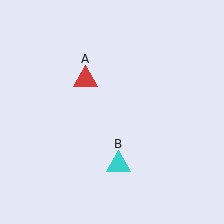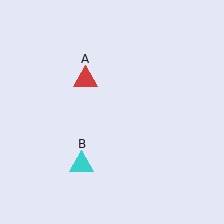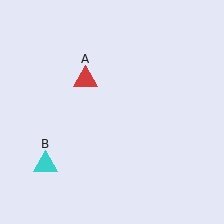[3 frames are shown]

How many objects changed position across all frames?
1 object changed position: cyan triangle (object B).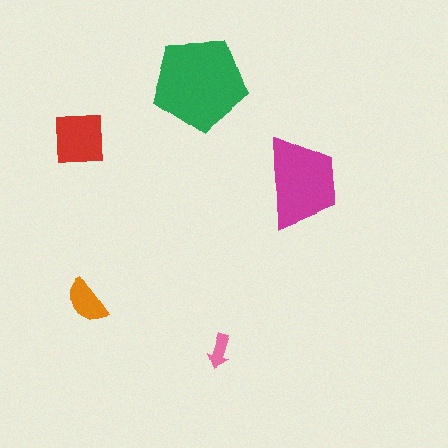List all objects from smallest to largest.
The pink arrow, the orange semicircle, the red square, the magenta trapezoid, the green pentagon.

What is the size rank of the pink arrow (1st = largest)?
5th.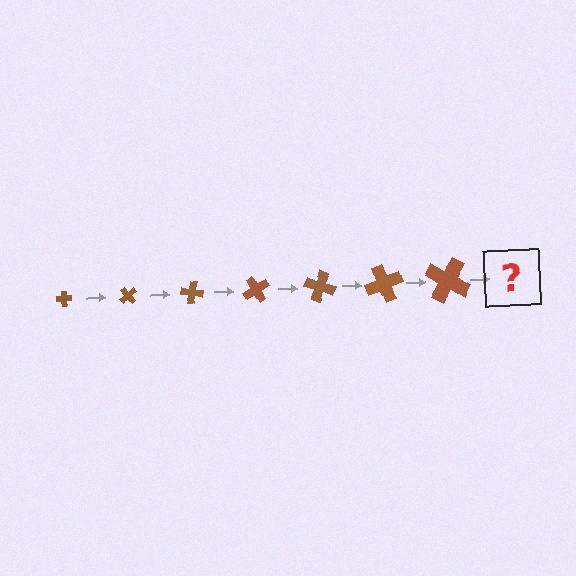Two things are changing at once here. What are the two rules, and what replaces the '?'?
The two rules are that the cross grows larger each step and it rotates 50 degrees each step. The '?' should be a cross, larger than the previous one and rotated 350 degrees from the start.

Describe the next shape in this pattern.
It should be a cross, larger than the previous one and rotated 350 degrees from the start.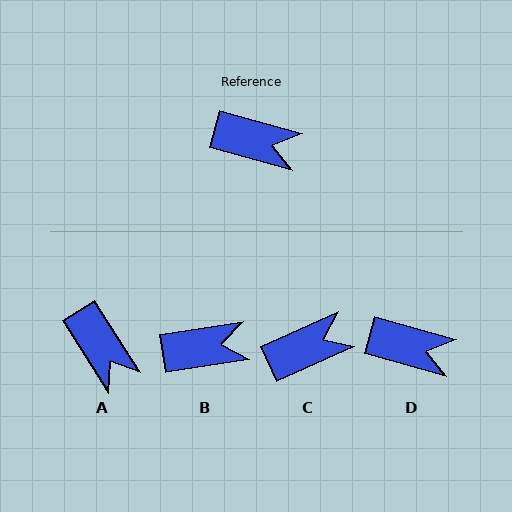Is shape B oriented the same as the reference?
No, it is off by about 24 degrees.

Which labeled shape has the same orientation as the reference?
D.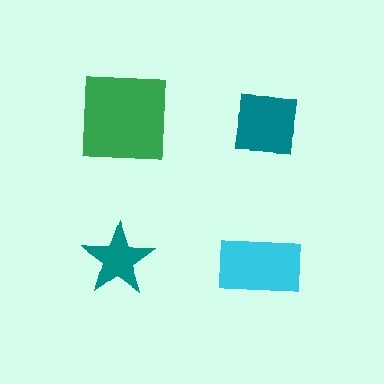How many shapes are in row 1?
2 shapes.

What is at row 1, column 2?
A teal square.